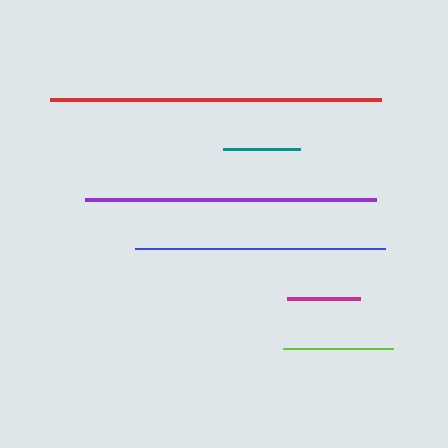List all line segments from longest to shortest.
From longest to shortest: red, purple, blue, lime, teal, magenta.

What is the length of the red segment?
The red segment is approximately 331 pixels long.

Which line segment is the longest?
The red line is the longest at approximately 331 pixels.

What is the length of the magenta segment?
The magenta segment is approximately 74 pixels long.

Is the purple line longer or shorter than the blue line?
The purple line is longer than the blue line.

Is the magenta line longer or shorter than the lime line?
The lime line is longer than the magenta line.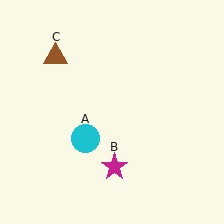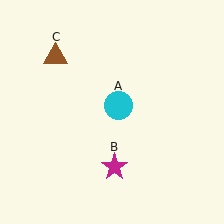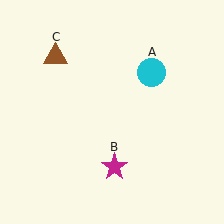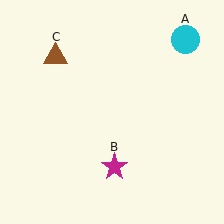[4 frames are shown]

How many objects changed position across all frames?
1 object changed position: cyan circle (object A).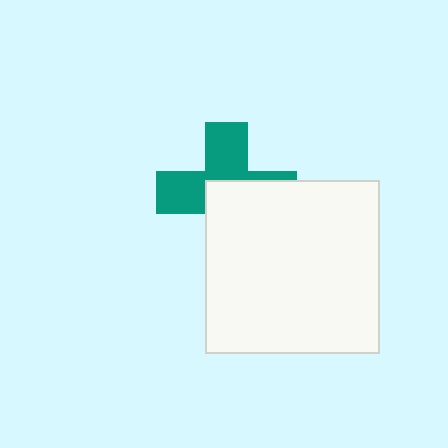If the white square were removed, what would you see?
You would see the complete teal cross.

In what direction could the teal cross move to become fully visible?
The teal cross could move toward the upper-left. That would shift it out from behind the white square entirely.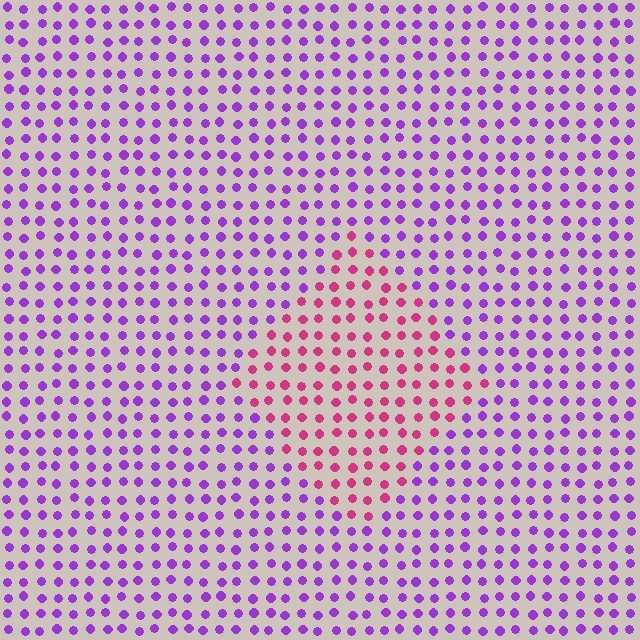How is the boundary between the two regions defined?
The boundary is defined purely by a slight shift in hue (about 50 degrees). Spacing, size, and orientation are identical on both sides.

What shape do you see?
I see a diamond.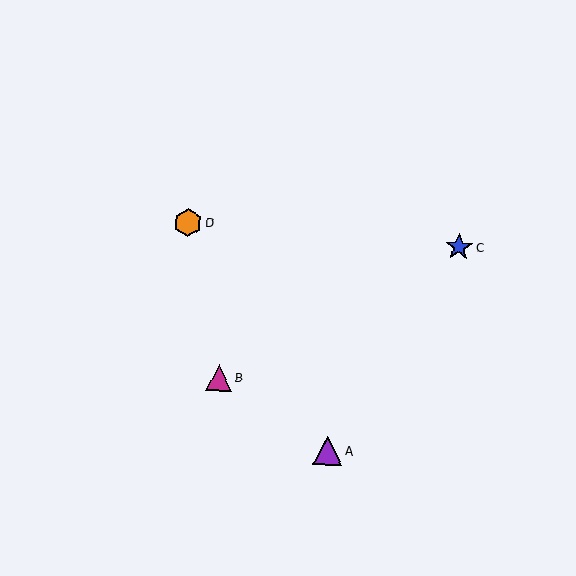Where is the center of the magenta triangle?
The center of the magenta triangle is at (219, 378).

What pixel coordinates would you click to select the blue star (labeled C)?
Click at (459, 247) to select the blue star C.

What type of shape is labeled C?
Shape C is a blue star.